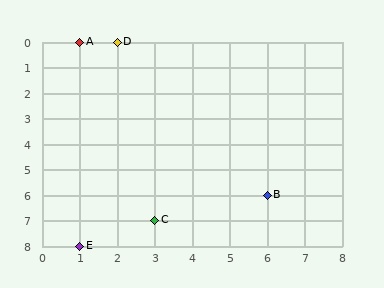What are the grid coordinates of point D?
Point D is at grid coordinates (2, 0).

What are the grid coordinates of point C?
Point C is at grid coordinates (3, 7).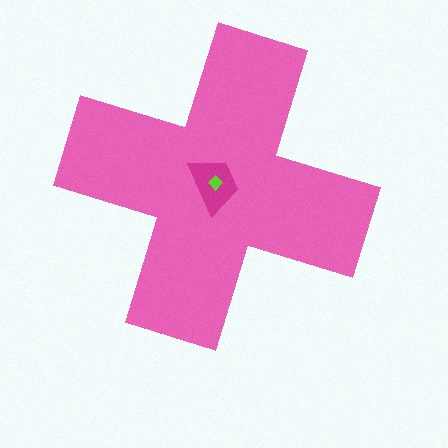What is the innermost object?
The lime diamond.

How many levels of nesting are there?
3.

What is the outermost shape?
The pink cross.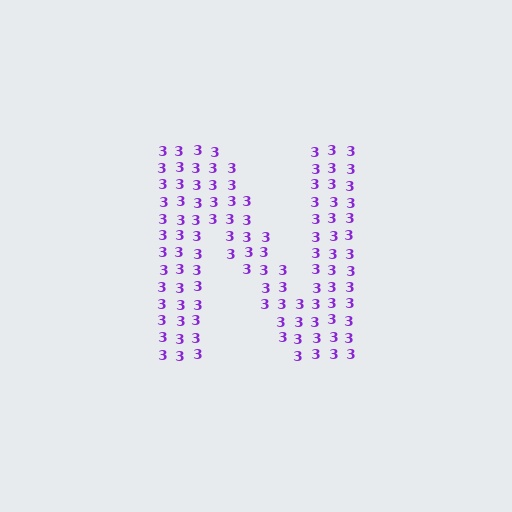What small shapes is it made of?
It is made of small digit 3's.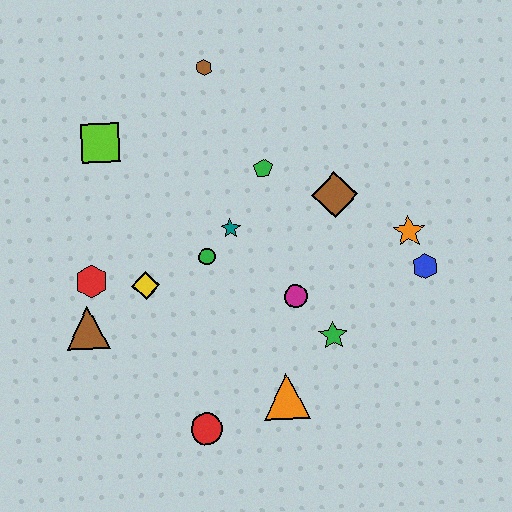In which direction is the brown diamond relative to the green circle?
The brown diamond is to the right of the green circle.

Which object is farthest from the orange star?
The brown triangle is farthest from the orange star.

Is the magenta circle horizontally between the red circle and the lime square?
No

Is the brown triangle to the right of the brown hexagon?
No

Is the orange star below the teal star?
Yes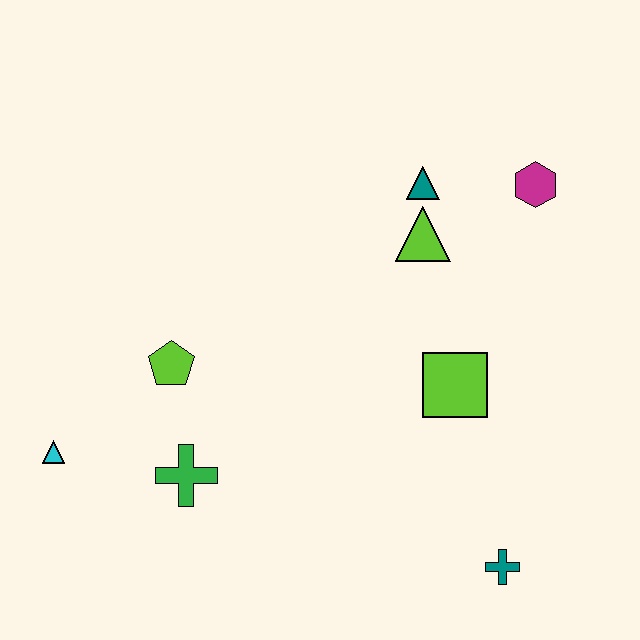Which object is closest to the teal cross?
The lime square is closest to the teal cross.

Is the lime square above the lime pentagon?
No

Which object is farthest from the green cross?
The magenta hexagon is farthest from the green cross.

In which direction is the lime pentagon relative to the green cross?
The lime pentagon is above the green cross.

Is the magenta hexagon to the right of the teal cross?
Yes